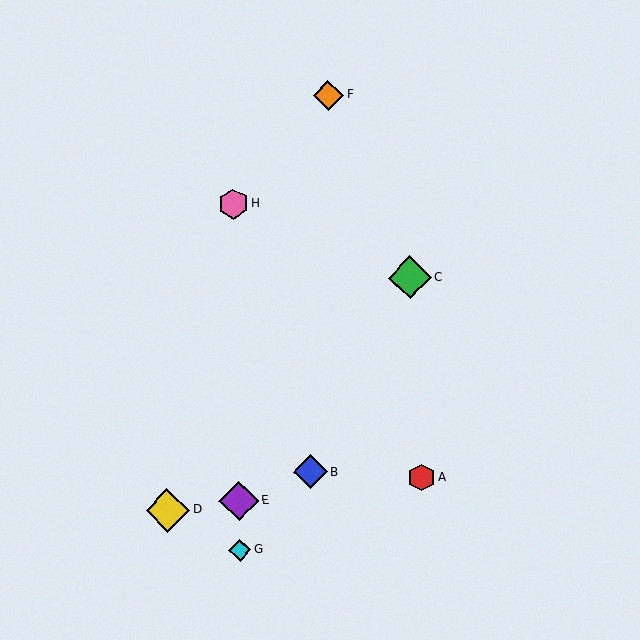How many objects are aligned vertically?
3 objects (E, G, H) are aligned vertically.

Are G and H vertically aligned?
Yes, both are at x≈240.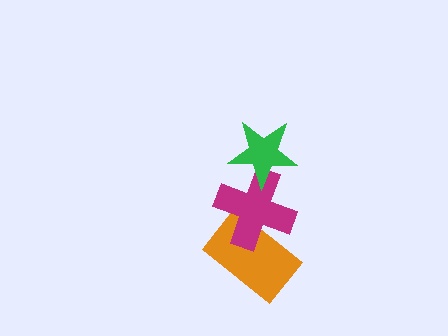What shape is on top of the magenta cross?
The green star is on top of the magenta cross.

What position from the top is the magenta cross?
The magenta cross is 2nd from the top.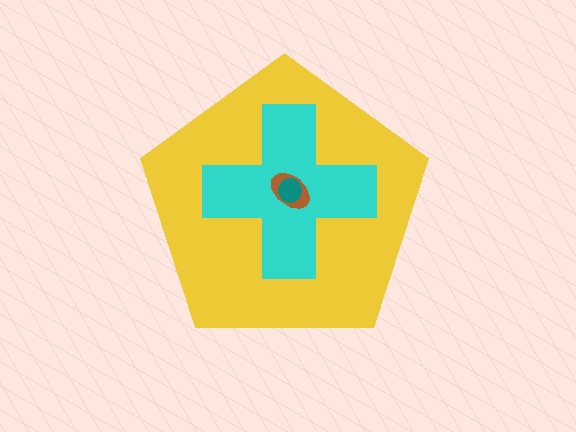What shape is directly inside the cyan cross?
The brown ellipse.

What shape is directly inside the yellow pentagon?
The cyan cross.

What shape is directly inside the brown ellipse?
The teal circle.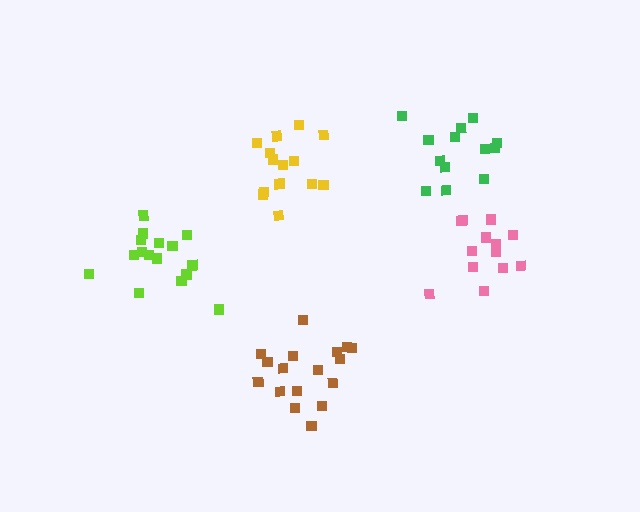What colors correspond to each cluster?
The clusters are colored: yellow, pink, green, lime, brown.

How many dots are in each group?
Group 1: 14 dots, Group 2: 13 dots, Group 3: 13 dots, Group 4: 16 dots, Group 5: 17 dots (73 total).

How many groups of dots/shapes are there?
There are 5 groups.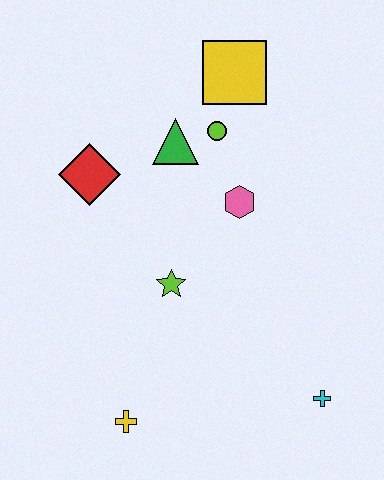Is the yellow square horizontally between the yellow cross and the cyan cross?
Yes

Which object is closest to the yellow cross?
The lime star is closest to the yellow cross.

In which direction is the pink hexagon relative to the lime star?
The pink hexagon is above the lime star.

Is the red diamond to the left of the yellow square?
Yes